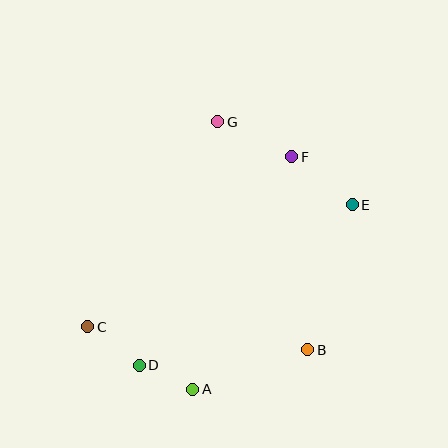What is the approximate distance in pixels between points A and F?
The distance between A and F is approximately 253 pixels.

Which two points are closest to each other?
Points A and D are closest to each other.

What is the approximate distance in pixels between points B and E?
The distance between B and E is approximately 151 pixels.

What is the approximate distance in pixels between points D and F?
The distance between D and F is approximately 258 pixels.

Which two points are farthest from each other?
Points C and E are farthest from each other.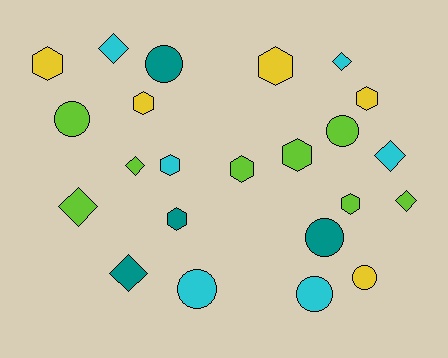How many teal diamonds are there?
There is 1 teal diamond.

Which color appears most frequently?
Lime, with 8 objects.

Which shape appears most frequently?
Hexagon, with 9 objects.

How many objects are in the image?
There are 23 objects.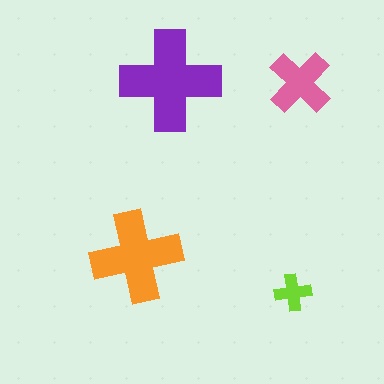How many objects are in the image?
There are 4 objects in the image.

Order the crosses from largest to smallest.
the purple one, the orange one, the pink one, the lime one.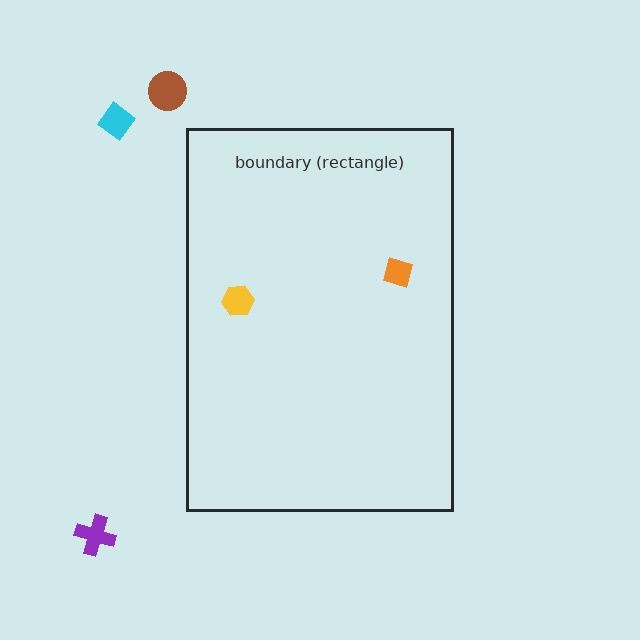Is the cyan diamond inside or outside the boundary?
Outside.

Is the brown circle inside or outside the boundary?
Outside.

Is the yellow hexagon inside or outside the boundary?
Inside.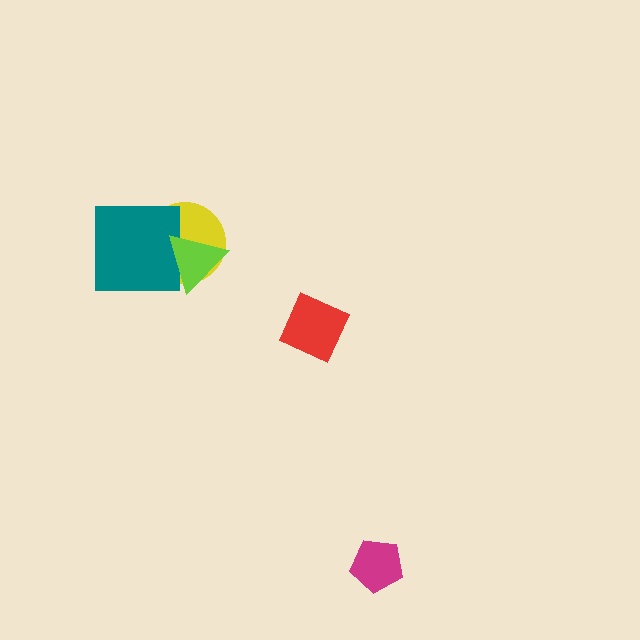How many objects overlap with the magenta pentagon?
0 objects overlap with the magenta pentagon.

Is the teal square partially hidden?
Yes, it is partially covered by another shape.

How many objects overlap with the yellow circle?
2 objects overlap with the yellow circle.